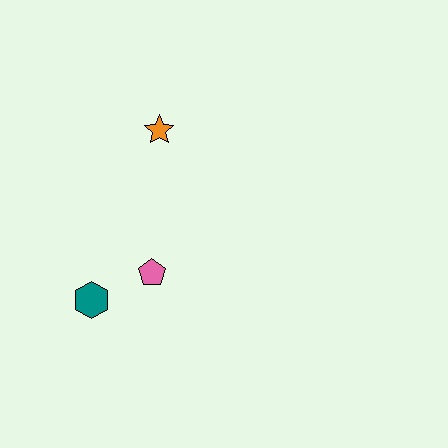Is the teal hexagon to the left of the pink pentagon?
Yes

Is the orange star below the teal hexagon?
No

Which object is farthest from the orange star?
The teal hexagon is farthest from the orange star.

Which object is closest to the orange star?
The pink pentagon is closest to the orange star.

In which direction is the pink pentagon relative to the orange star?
The pink pentagon is below the orange star.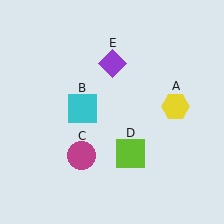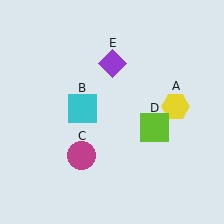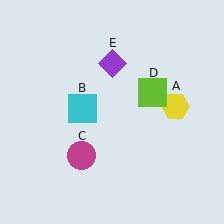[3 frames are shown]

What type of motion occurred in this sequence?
The lime square (object D) rotated counterclockwise around the center of the scene.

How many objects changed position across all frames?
1 object changed position: lime square (object D).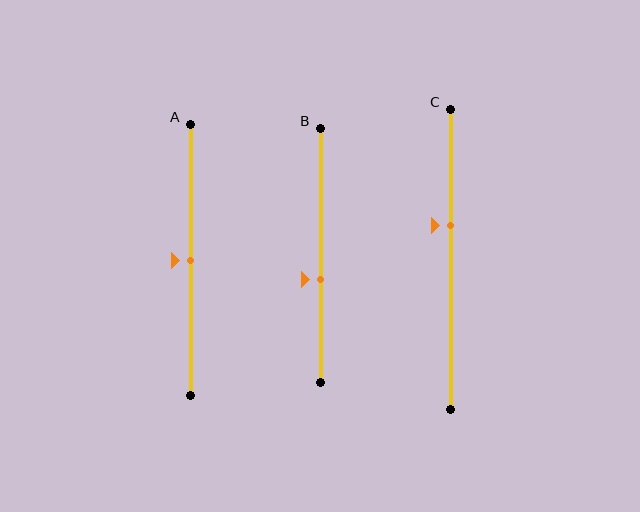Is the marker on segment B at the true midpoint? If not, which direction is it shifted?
No, the marker on segment B is shifted downward by about 9% of the segment length.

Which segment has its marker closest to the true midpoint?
Segment A has its marker closest to the true midpoint.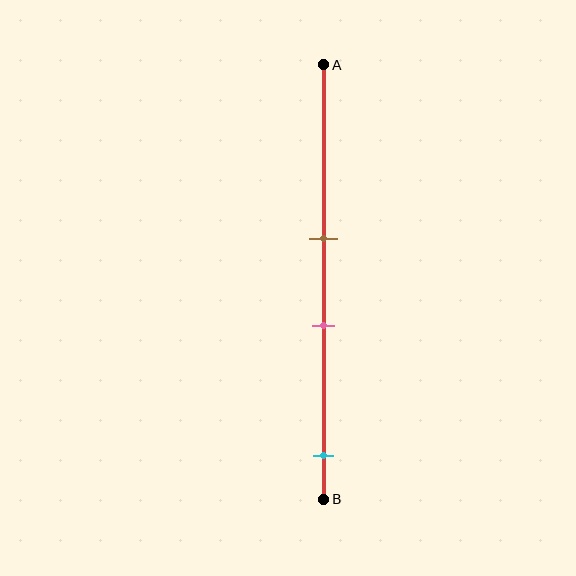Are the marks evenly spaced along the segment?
No, the marks are not evenly spaced.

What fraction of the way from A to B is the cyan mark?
The cyan mark is approximately 90% (0.9) of the way from A to B.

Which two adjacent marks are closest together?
The brown and pink marks are the closest adjacent pair.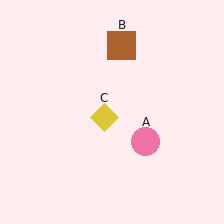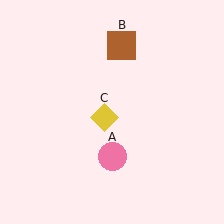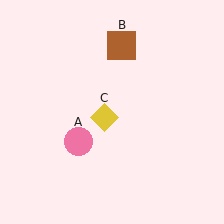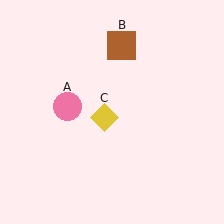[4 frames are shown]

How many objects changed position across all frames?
1 object changed position: pink circle (object A).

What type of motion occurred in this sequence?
The pink circle (object A) rotated clockwise around the center of the scene.